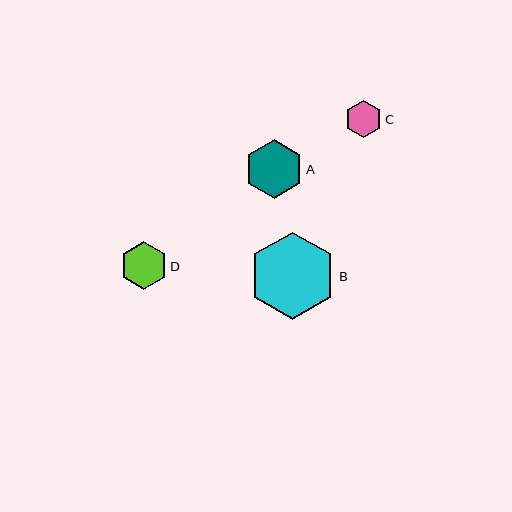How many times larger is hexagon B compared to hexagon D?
Hexagon B is approximately 1.8 times the size of hexagon D.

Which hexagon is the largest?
Hexagon B is the largest with a size of approximately 88 pixels.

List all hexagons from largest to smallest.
From largest to smallest: B, A, D, C.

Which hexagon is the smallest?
Hexagon C is the smallest with a size of approximately 36 pixels.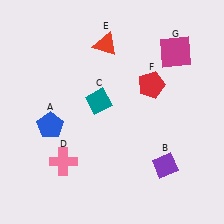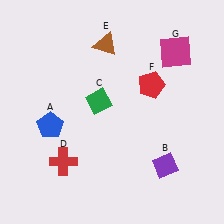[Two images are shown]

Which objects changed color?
C changed from teal to green. D changed from pink to red. E changed from red to brown.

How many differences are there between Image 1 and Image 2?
There are 3 differences between the two images.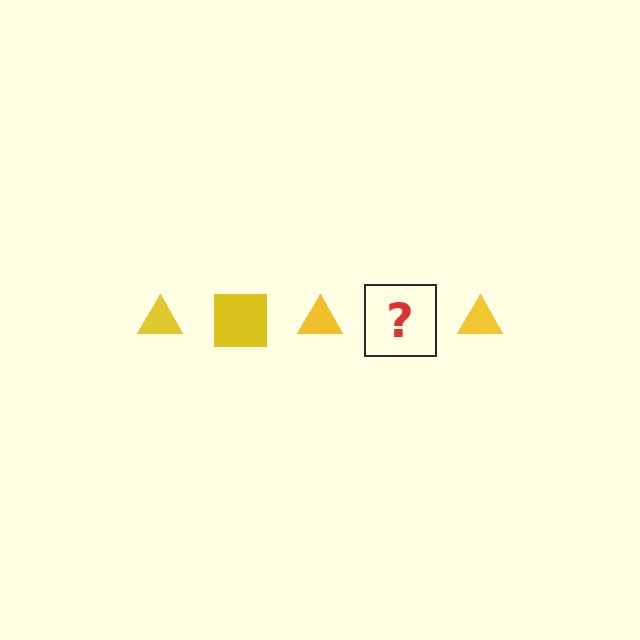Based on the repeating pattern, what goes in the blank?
The blank should be a yellow square.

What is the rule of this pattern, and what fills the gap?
The rule is that the pattern cycles through triangle, square shapes in yellow. The gap should be filled with a yellow square.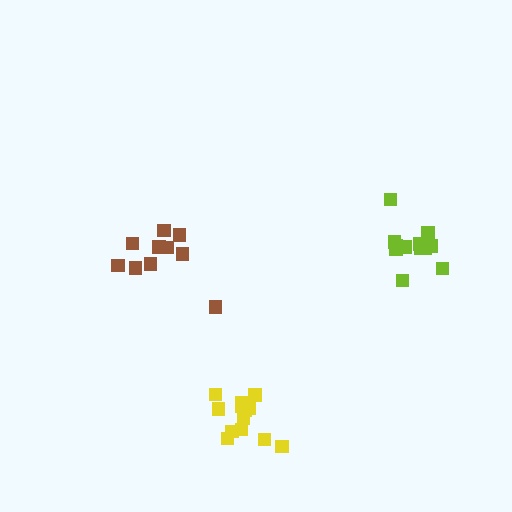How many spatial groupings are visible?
There are 3 spatial groupings.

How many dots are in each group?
Group 1: 13 dots, Group 2: 10 dots, Group 3: 14 dots (37 total).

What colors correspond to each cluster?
The clusters are colored: yellow, brown, lime.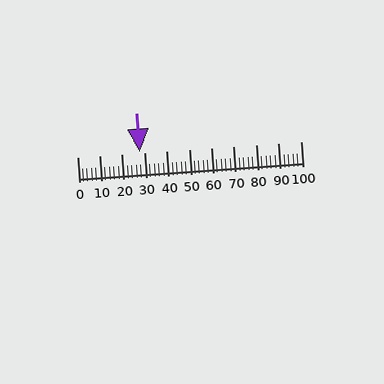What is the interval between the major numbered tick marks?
The major tick marks are spaced 10 units apart.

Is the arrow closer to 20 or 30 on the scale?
The arrow is closer to 30.